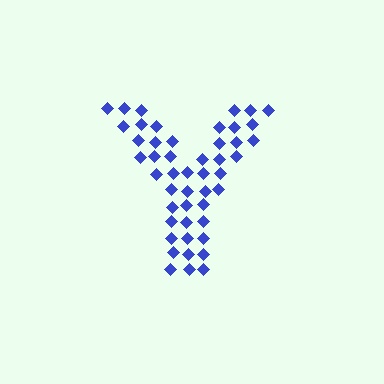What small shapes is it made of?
It is made of small diamonds.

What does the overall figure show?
The overall figure shows the letter Y.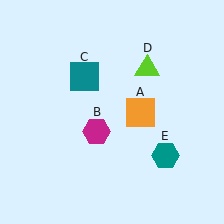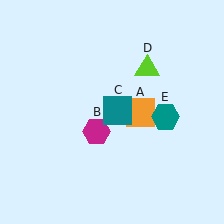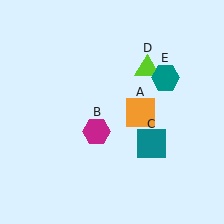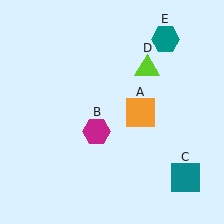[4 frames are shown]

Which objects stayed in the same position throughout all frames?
Orange square (object A) and magenta hexagon (object B) and lime triangle (object D) remained stationary.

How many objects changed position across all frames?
2 objects changed position: teal square (object C), teal hexagon (object E).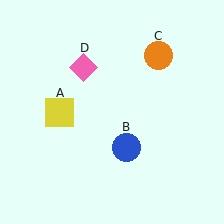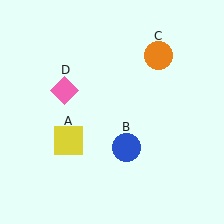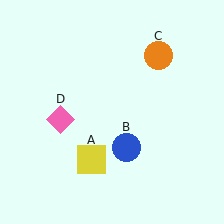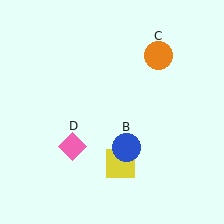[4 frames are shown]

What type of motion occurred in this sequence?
The yellow square (object A), pink diamond (object D) rotated counterclockwise around the center of the scene.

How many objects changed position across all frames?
2 objects changed position: yellow square (object A), pink diamond (object D).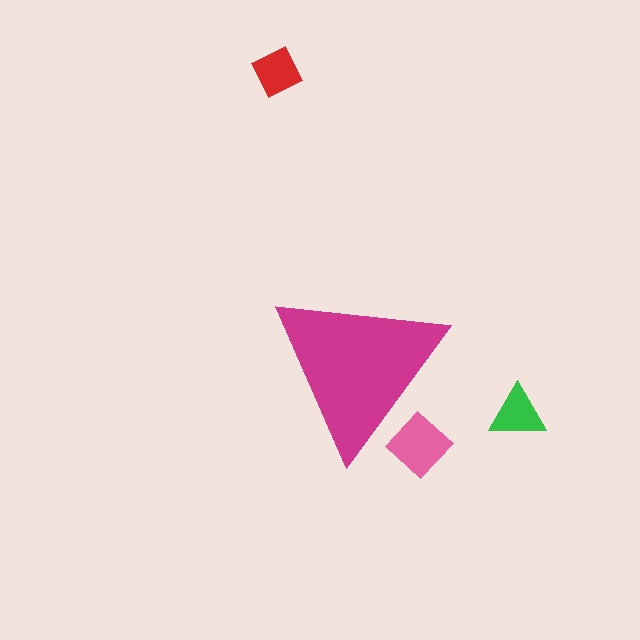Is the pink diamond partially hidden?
Yes, the pink diamond is partially hidden behind the magenta triangle.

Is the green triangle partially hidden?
No, the green triangle is fully visible.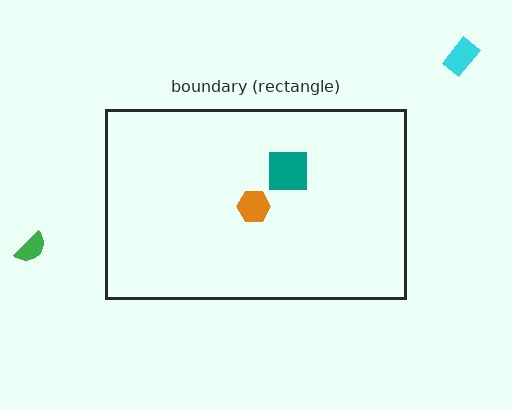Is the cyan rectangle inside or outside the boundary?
Outside.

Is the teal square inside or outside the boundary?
Inside.